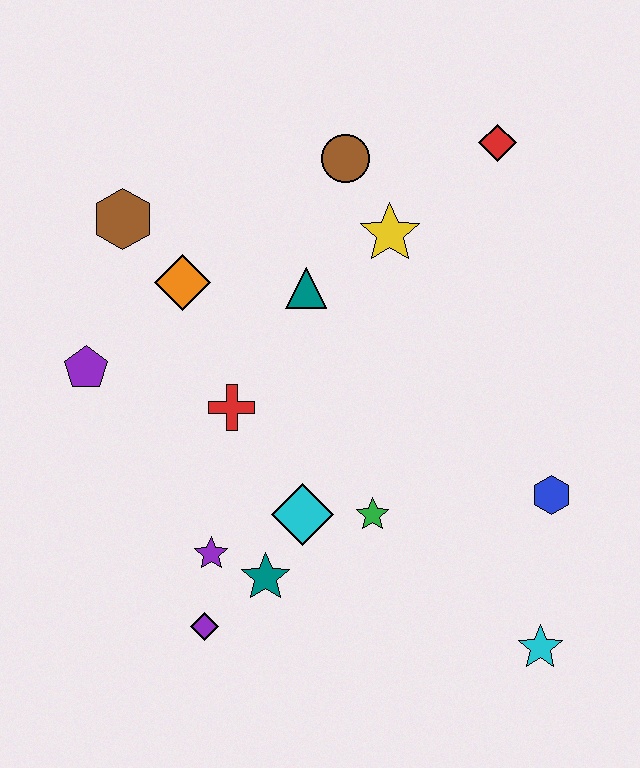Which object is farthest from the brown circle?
The cyan star is farthest from the brown circle.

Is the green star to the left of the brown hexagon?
No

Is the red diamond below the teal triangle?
No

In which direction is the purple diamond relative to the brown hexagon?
The purple diamond is below the brown hexagon.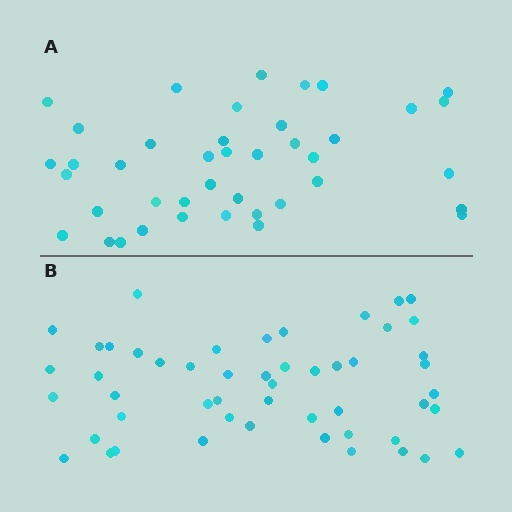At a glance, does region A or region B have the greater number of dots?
Region B (the bottom region) has more dots.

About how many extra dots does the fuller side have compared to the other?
Region B has roughly 10 or so more dots than region A.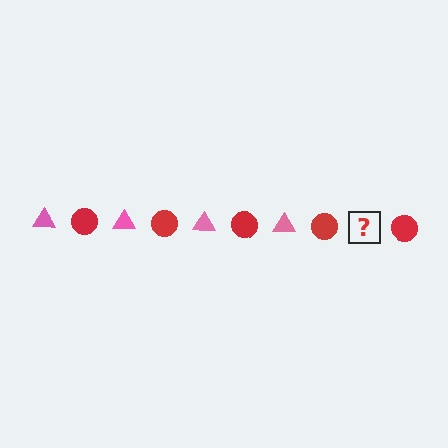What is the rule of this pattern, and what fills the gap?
The rule is that the pattern alternates between pink triangle and red circle. The gap should be filled with a pink triangle.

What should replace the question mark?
The question mark should be replaced with a pink triangle.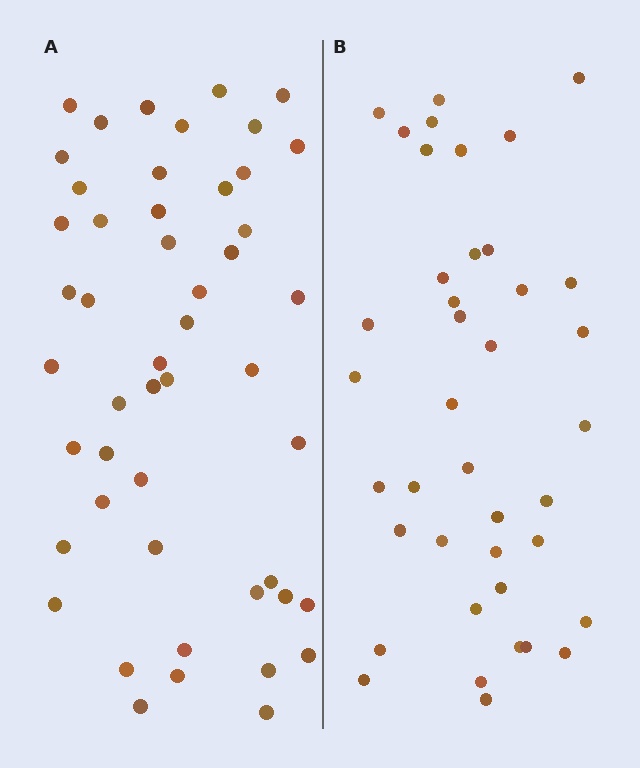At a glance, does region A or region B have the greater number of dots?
Region A (the left region) has more dots.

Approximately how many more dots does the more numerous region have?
Region A has roughly 8 or so more dots than region B.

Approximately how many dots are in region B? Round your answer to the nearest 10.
About 40 dots.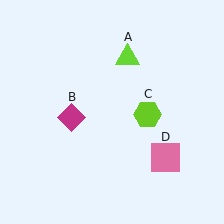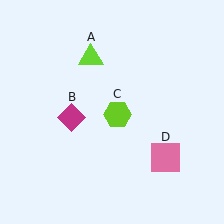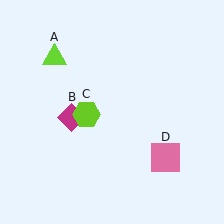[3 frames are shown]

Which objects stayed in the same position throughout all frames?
Magenta diamond (object B) and pink square (object D) remained stationary.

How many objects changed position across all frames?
2 objects changed position: lime triangle (object A), lime hexagon (object C).